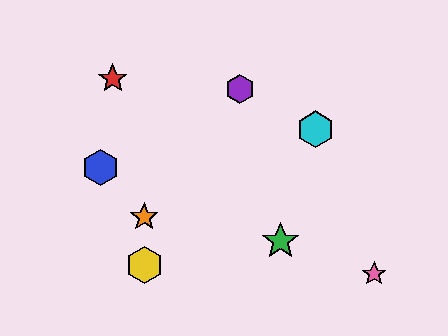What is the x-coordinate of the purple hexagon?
The purple hexagon is at x≈240.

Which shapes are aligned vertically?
The yellow hexagon, the orange star are aligned vertically.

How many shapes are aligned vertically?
2 shapes (the yellow hexagon, the orange star) are aligned vertically.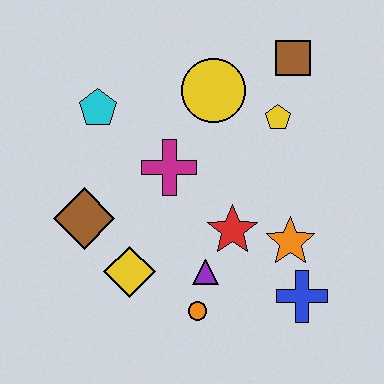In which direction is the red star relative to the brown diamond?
The red star is to the right of the brown diamond.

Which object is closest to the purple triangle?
The orange circle is closest to the purple triangle.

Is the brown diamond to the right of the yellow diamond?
No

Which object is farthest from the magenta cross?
The blue cross is farthest from the magenta cross.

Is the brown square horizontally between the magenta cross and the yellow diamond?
No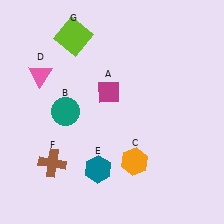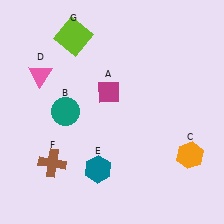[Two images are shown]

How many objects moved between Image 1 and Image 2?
1 object moved between the two images.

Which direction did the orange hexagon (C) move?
The orange hexagon (C) moved right.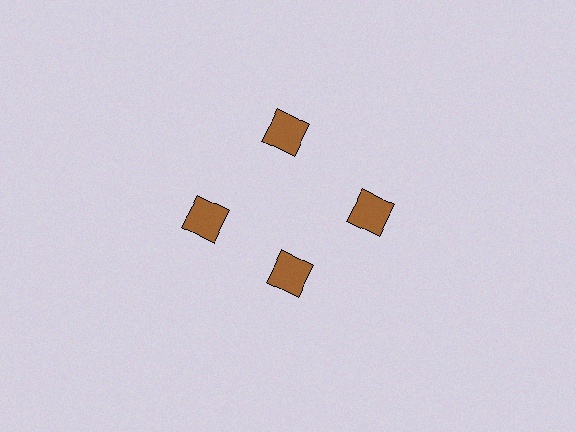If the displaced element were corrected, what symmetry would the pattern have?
It would have 4-fold rotational symmetry — the pattern would map onto itself every 90 degrees.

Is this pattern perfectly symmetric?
No. The 4 brown squares are arranged in a ring, but one element near the 6 o'clock position is pulled inward toward the center, breaking the 4-fold rotational symmetry.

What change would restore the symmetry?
The symmetry would be restored by moving it outward, back onto the ring so that all 4 squares sit at equal angles and equal distance from the center.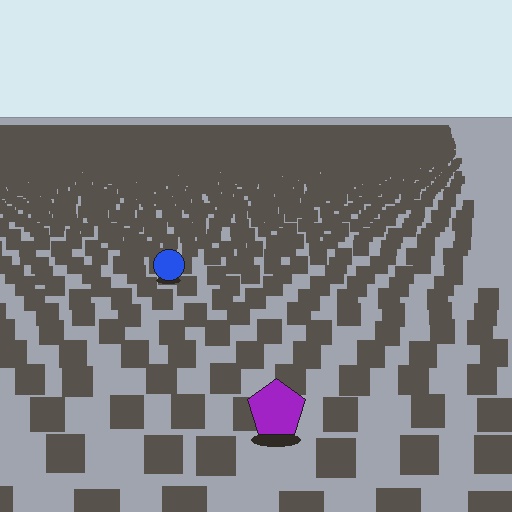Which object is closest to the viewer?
The purple pentagon is closest. The texture marks near it are larger and more spread out.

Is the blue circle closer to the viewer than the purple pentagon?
No. The purple pentagon is closer — you can tell from the texture gradient: the ground texture is coarser near it.